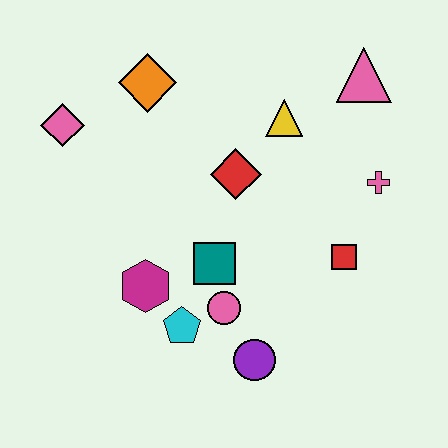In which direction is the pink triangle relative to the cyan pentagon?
The pink triangle is above the cyan pentagon.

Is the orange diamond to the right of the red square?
No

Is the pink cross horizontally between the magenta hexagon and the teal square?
No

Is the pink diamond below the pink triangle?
Yes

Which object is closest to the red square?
The pink cross is closest to the red square.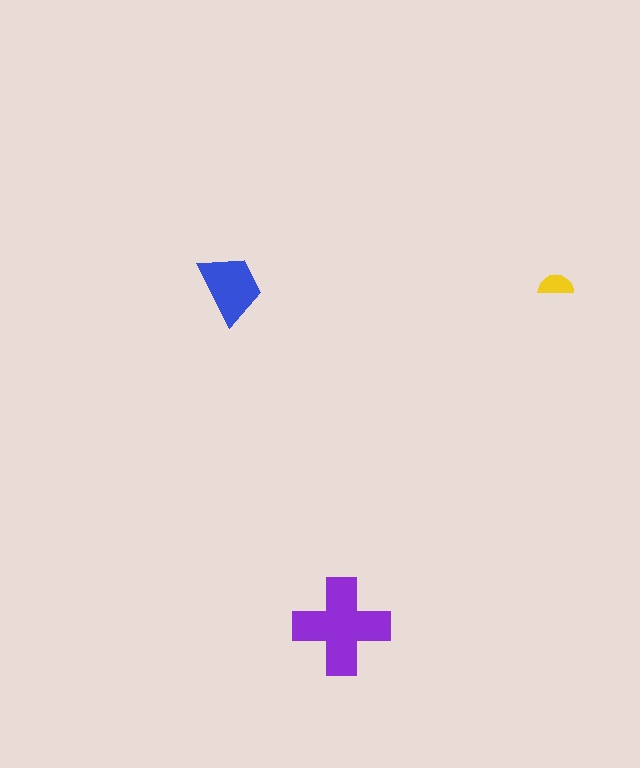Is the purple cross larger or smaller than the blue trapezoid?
Larger.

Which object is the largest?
The purple cross.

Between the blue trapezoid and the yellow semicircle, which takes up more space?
The blue trapezoid.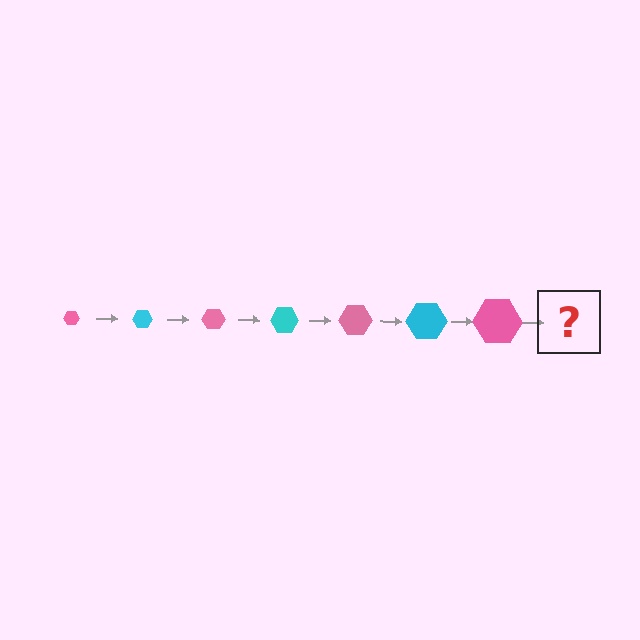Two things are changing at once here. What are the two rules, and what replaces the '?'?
The two rules are that the hexagon grows larger each step and the color cycles through pink and cyan. The '?' should be a cyan hexagon, larger than the previous one.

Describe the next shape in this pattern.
It should be a cyan hexagon, larger than the previous one.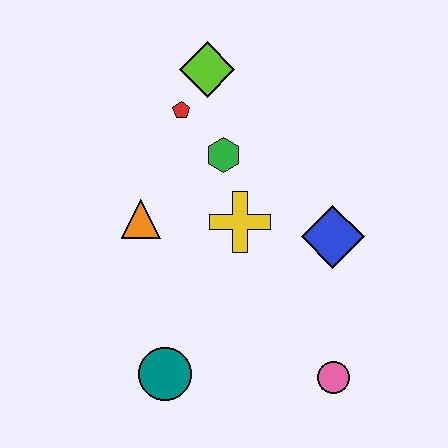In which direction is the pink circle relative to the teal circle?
The pink circle is to the right of the teal circle.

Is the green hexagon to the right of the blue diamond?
No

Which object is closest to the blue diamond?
The yellow cross is closest to the blue diamond.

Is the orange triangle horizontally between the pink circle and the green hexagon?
No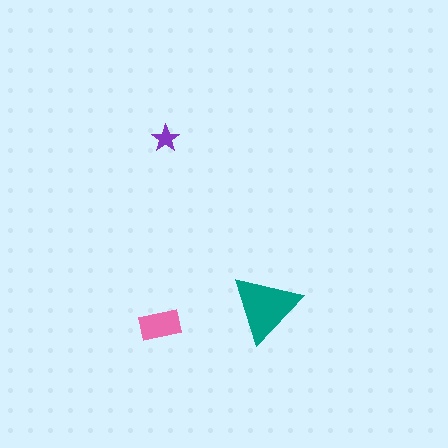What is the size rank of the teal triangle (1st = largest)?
1st.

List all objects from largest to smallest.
The teal triangle, the pink rectangle, the purple star.